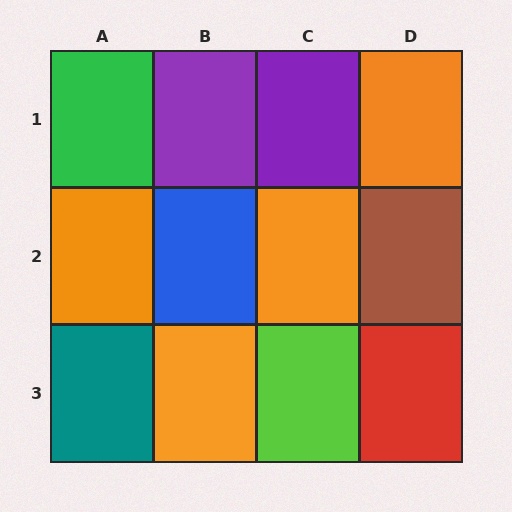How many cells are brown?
1 cell is brown.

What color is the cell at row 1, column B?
Purple.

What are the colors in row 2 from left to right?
Orange, blue, orange, brown.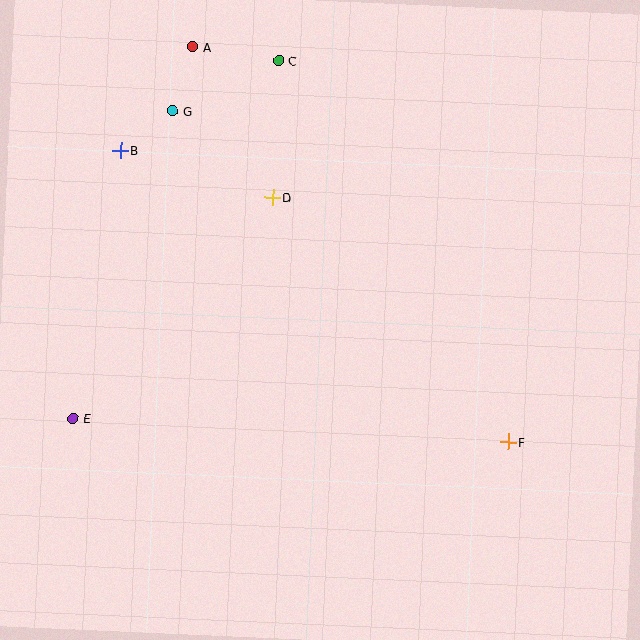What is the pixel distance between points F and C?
The distance between F and C is 445 pixels.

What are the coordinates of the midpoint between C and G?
The midpoint between C and G is at (226, 86).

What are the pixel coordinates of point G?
Point G is at (173, 111).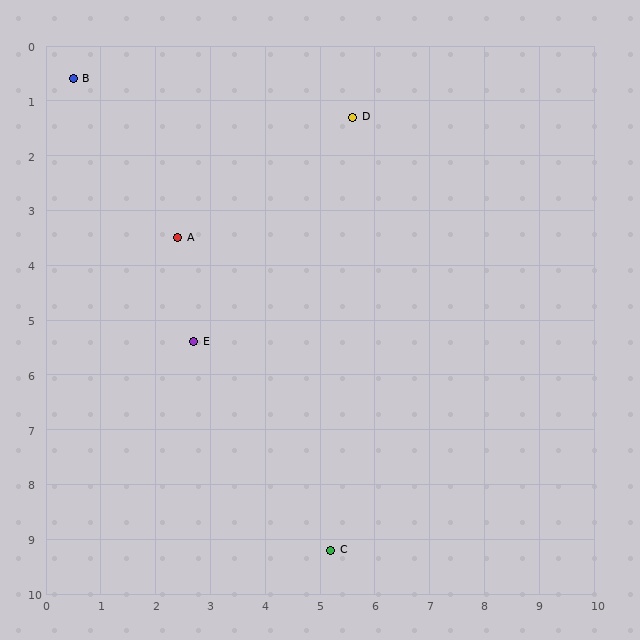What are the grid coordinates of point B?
Point B is at approximately (0.5, 0.6).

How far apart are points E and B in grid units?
Points E and B are about 5.3 grid units apart.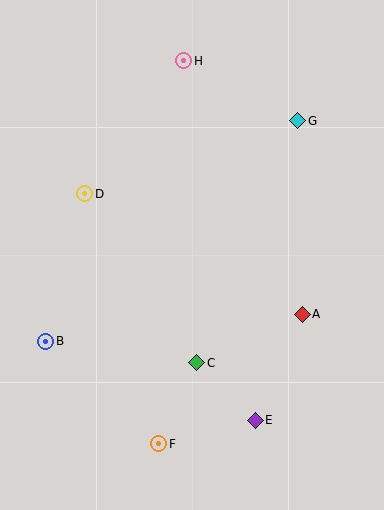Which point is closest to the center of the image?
Point C at (197, 363) is closest to the center.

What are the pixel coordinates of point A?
Point A is at (302, 314).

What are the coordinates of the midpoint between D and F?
The midpoint between D and F is at (122, 319).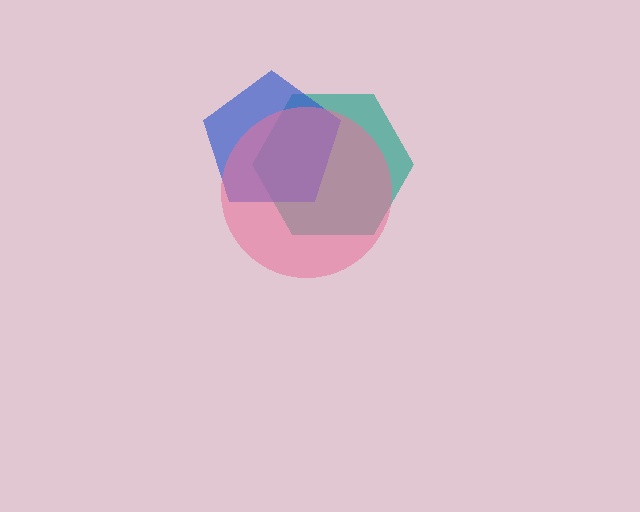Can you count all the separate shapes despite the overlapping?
Yes, there are 3 separate shapes.